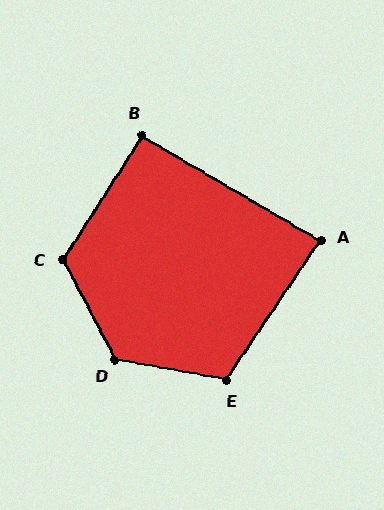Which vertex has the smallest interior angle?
A, at approximately 86 degrees.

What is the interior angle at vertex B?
Approximately 92 degrees (approximately right).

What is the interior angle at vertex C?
Approximately 119 degrees (obtuse).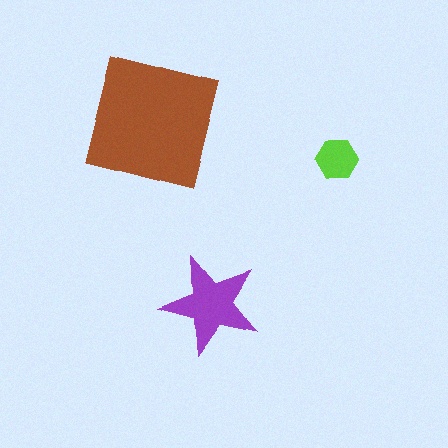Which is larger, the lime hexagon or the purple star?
The purple star.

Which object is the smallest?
The lime hexagon.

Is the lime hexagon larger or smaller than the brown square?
Smaller.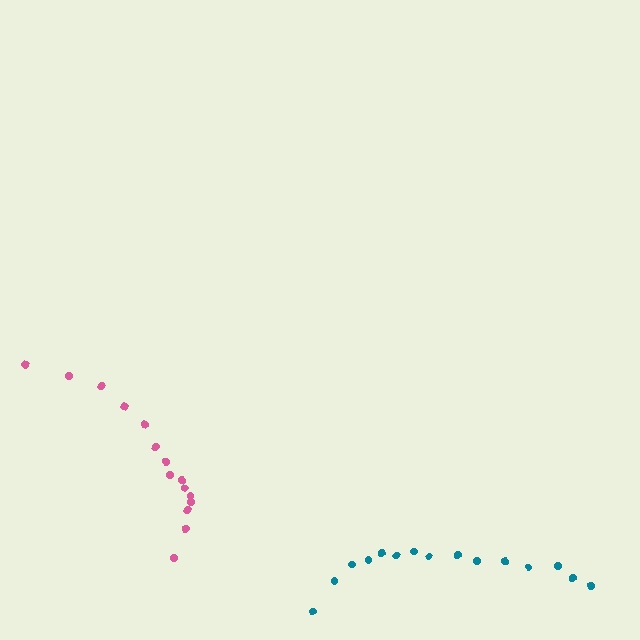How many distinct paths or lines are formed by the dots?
There are 2 distinct paths.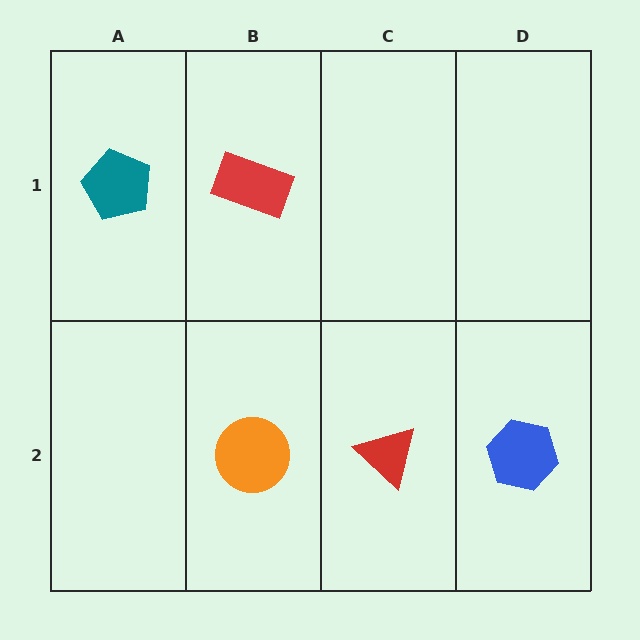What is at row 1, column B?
A red rectangle.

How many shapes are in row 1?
2 shapes.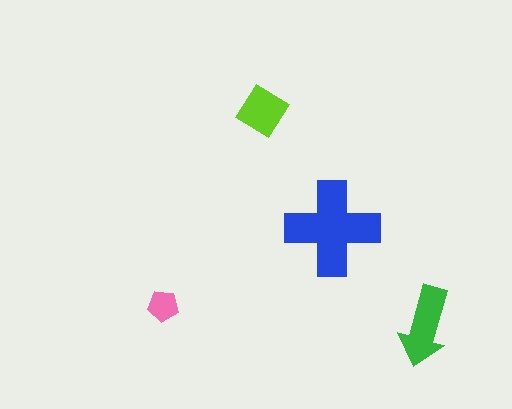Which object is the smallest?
The pink pentagon.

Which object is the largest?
The blue cross.